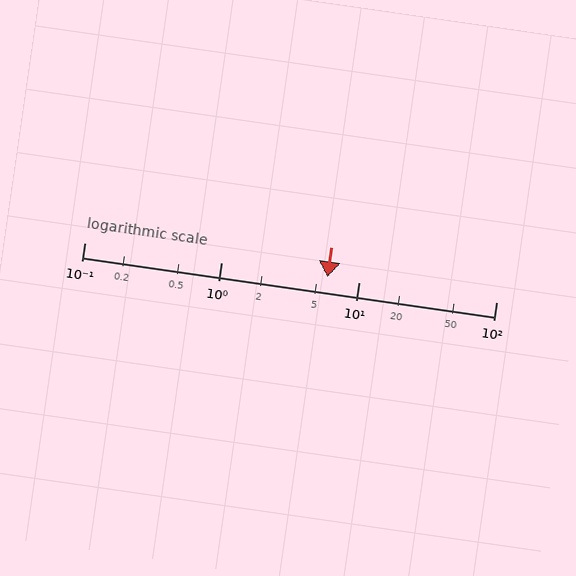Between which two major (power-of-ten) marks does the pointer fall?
The pointer is between 1 and 10.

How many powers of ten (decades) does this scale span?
The scale spans 3 decades, from 0.1 to 100.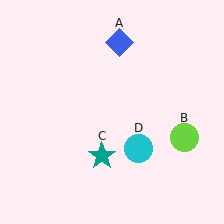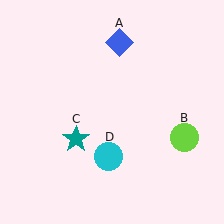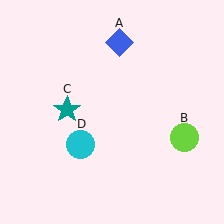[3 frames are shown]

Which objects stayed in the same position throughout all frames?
Blue diamond (object A) and lime circle (object B) remained stationary.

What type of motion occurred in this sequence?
The teal star (object C), cyan circle (object D) rotated clockwise around the center of the scene.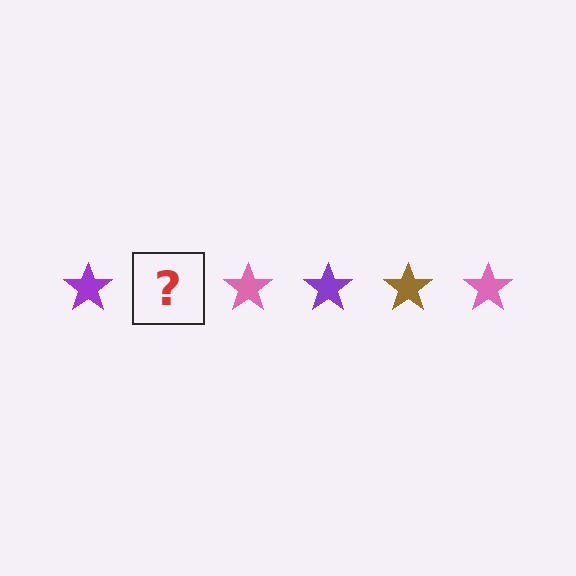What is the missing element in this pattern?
The missing element is a brown star.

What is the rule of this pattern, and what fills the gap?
The rule is that the pattern cycles through purple, brown, pink stars. The gap should be filled with a brown star.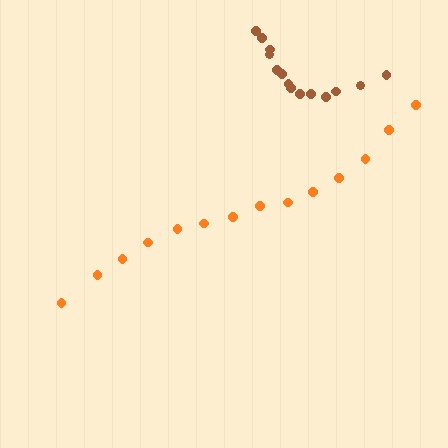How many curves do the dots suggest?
There are 2 distinct paths.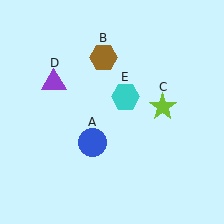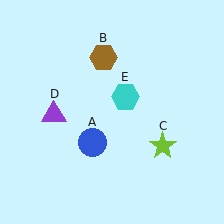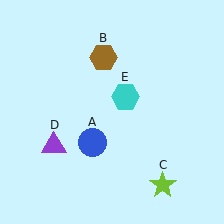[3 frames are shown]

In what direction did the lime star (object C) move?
The lime star (object C) moved down.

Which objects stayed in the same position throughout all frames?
Blue circle (object A) and brown hexagon (object B) and cyan hexagon (object E) remained stationary.